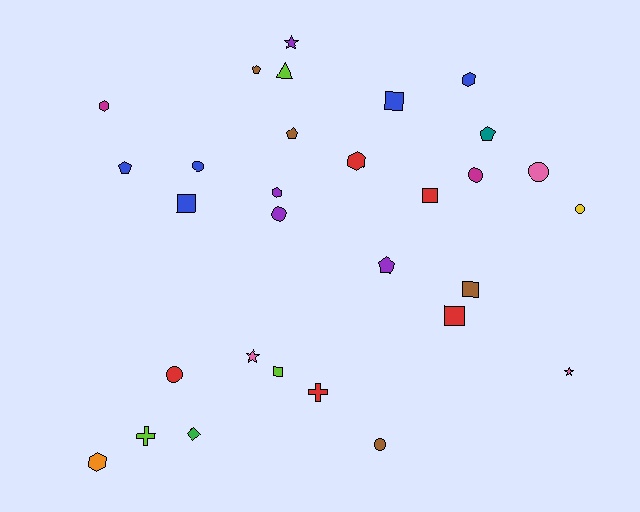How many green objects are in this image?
There is 1 green object.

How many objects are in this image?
There are 30 objects.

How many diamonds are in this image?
There is 1 diamond.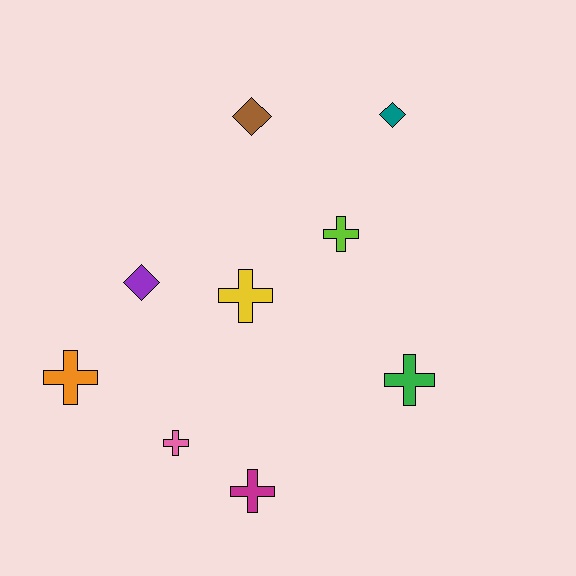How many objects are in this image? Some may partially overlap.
There are 9 objects.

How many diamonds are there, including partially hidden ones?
There are 3 diamonds.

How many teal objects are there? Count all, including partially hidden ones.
There is 1 teal object.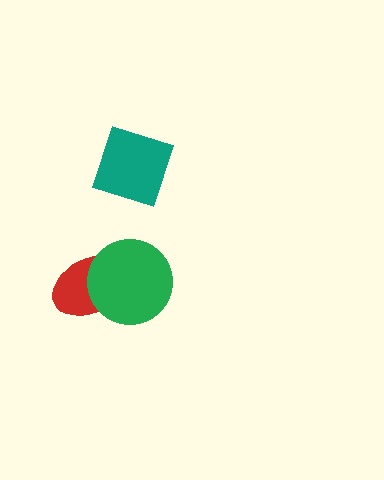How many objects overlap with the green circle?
1 object overlaps with the green circle.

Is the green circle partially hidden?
No, no other shape covers it.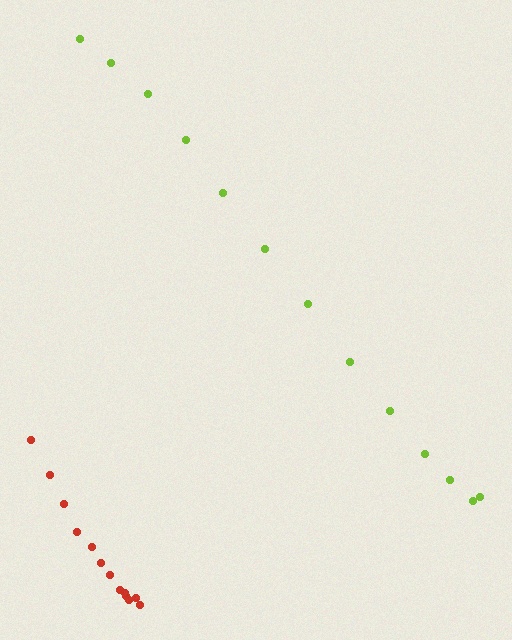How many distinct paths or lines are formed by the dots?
There are 2 distinct paths.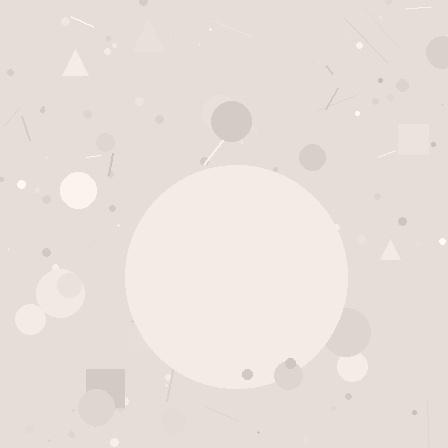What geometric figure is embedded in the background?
A circle is embedded in the background.